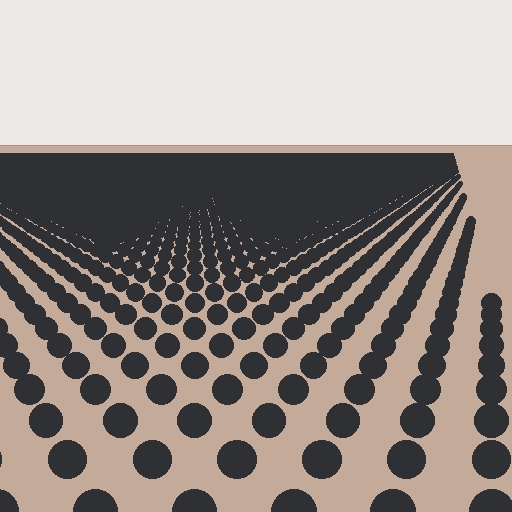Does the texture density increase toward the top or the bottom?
Density increases toward the top.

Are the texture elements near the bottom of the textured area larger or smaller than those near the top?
Larger. Near the bottom, elements are closer to the viewer and appear at a bigger on-screen size.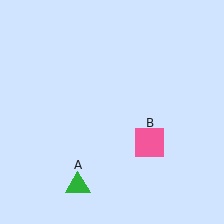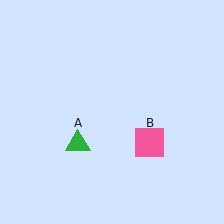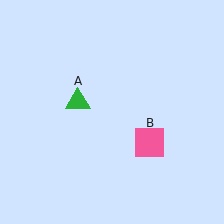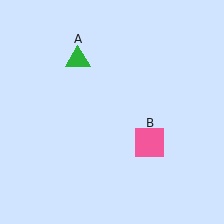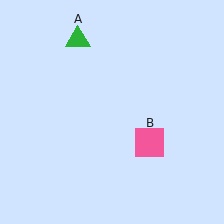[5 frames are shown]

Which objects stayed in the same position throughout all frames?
Pink square (object B) remained stationary.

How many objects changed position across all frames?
1 object changed position: green triangle (object A).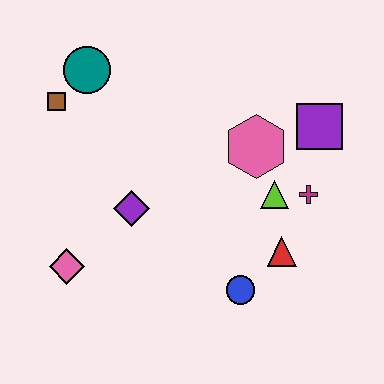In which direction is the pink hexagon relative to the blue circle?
The pink hexagon is above the blue circle.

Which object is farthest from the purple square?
The pink diamond is farthest from the purple square.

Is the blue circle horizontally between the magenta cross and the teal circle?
Yes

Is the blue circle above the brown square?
No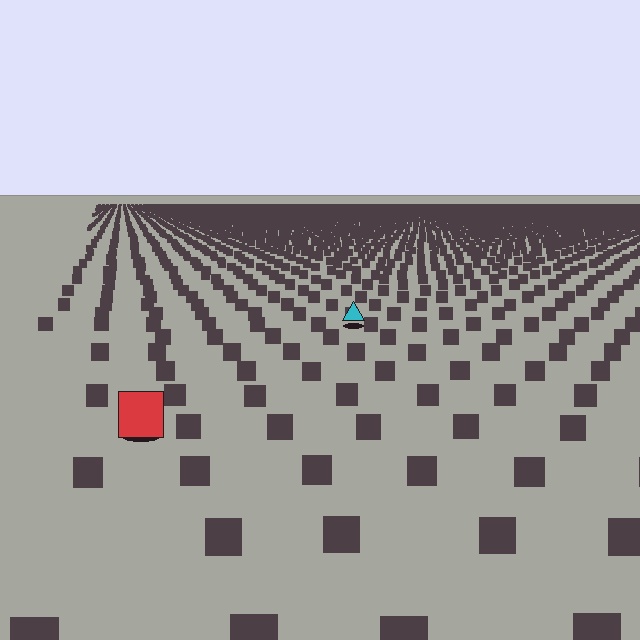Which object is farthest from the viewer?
The cyan triangle is farthest from the viewer. It appears smaller and the ground texture around it is denser.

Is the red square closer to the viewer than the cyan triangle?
Yes. The red square is closer — you can tell from the texture gradient: the ground texture is coarser near it.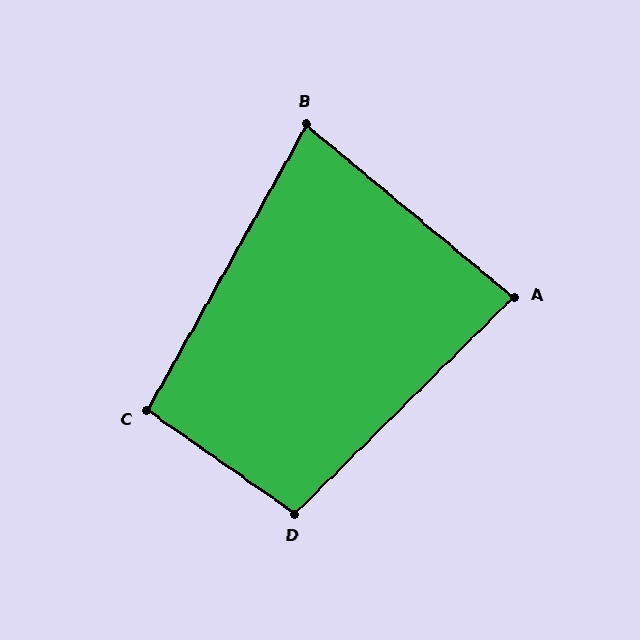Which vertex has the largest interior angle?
D, at approximately 100 degrees.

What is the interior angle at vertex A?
Approximately 84 degrees (acute).